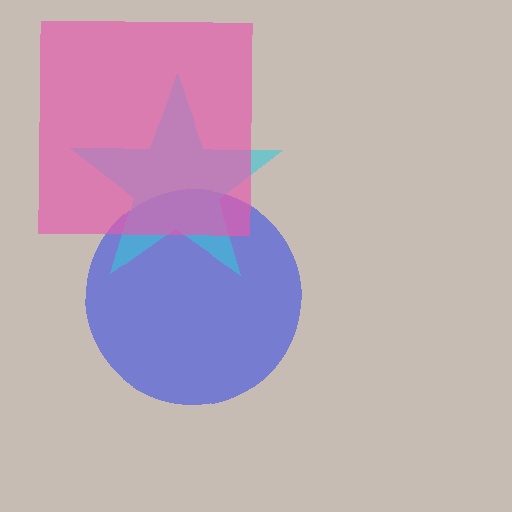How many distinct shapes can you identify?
There are 3 distinct shapes: a blue circle, a cyan star, a pink square.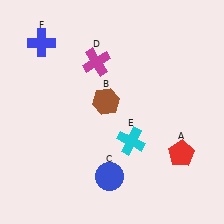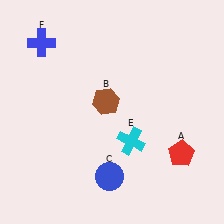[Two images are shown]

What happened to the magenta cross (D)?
The magenta cross (D) was removed in Image 2. It was in the top-left area of Image 1.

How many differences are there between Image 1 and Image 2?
There is 1 difference between the two images.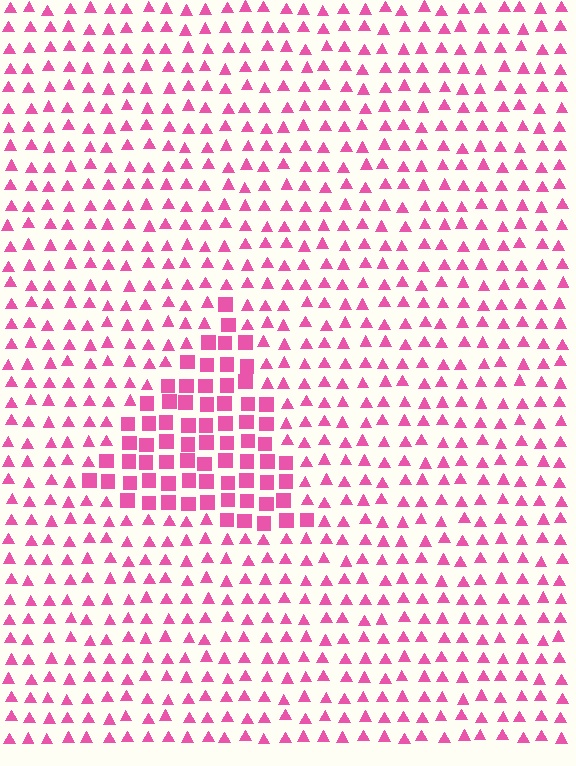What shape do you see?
I see a triangle.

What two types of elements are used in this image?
The image uses squares inside the triangle region and triangles outside it.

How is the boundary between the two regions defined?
The boundary is defined by a change in element shape: squares inside vs. triangles outside. All elements share the same color and spacing.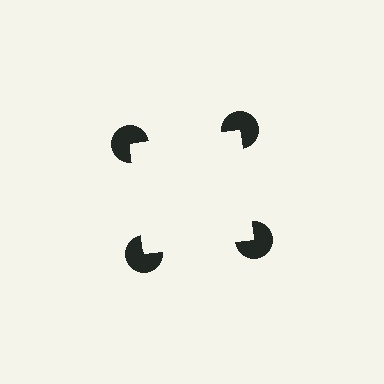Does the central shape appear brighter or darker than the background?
It typically appears slightly brighter than the background, even though no actual brightness change is drawn.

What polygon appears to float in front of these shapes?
An illusory square — its edges are inferred from the aligned wedge cuts in the pac-man discs, not physically drawn.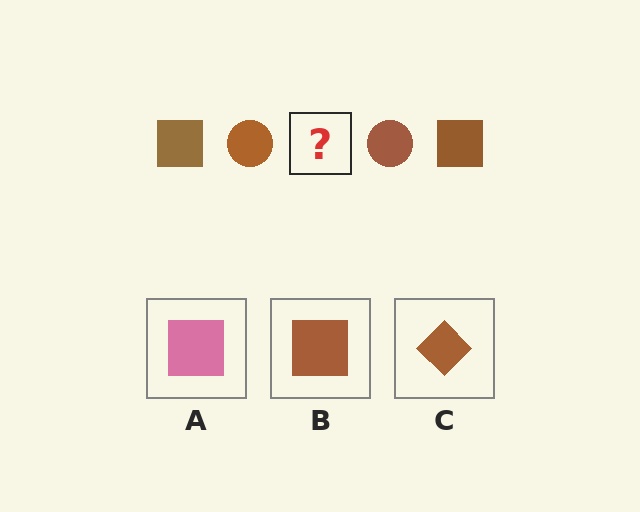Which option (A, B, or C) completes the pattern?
B.